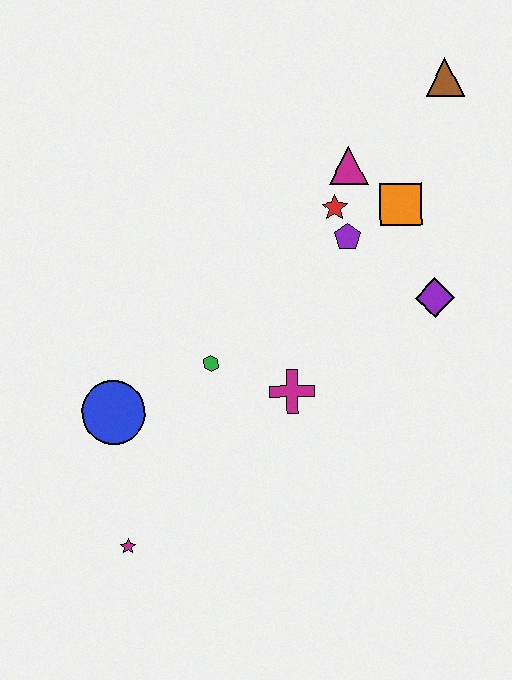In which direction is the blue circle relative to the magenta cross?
The blue circle is to the left of the magenta cross.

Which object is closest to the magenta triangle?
The red star is closest to the magenta triangle.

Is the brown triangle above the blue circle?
Yes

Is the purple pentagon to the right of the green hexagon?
Yes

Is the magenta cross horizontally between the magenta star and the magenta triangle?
Yes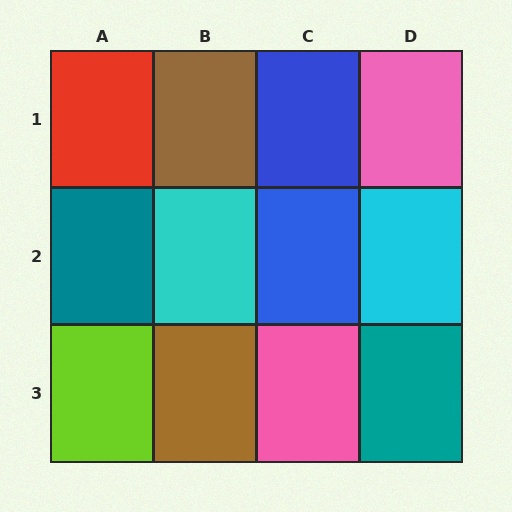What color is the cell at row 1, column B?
Brown.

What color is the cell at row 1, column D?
Pink.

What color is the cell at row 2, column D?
Cyan.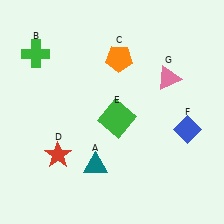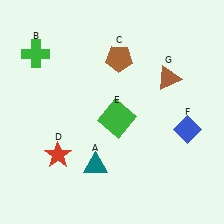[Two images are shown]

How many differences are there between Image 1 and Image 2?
There are 2 differences between the two images.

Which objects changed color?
C changed from orange to brown. G changed from pink to brown.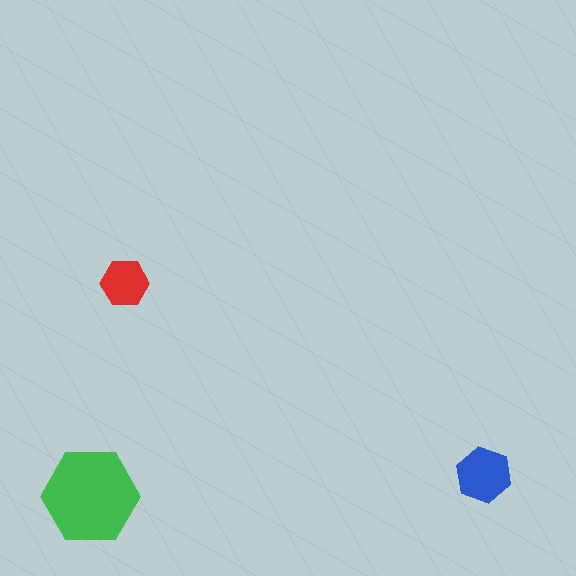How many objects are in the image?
There are 3 objects in the image.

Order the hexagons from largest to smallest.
the green one, the blue one, the red one.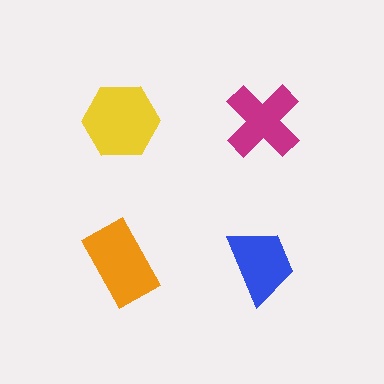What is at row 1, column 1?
A yellow hexagon.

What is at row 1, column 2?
A magenta cross.